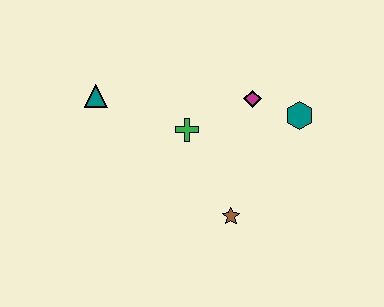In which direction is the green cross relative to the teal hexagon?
The green cross is to the left of the teal hexagon.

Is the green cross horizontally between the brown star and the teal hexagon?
No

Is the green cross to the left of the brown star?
Yes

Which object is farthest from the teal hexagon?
The teal triangle is farthest from the teal hexagon.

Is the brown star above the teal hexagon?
No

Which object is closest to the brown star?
The green cross is closest to the brown star.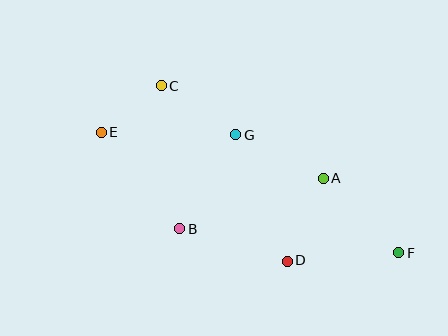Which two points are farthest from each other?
Points E and F are farthest from each other.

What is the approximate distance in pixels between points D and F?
The distance between D and F is approximately 112 pixels.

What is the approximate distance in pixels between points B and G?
The distance between B and G is approximately 109 pixels.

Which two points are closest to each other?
Points C and E are closest to each other.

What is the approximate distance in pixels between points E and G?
The distance between E and G is approximately 135 pixels.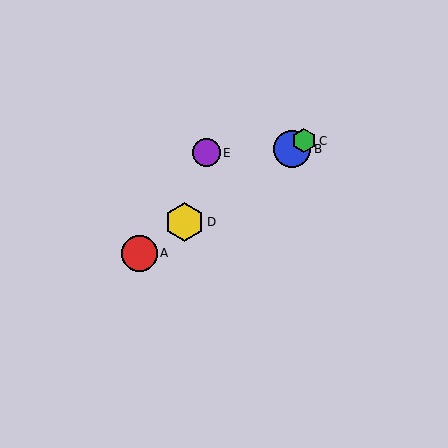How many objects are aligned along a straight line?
4 objects (A, B, C, D) are aligned along a straight line.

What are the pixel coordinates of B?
Object B is at (292, 149).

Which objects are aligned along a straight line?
Objects A, B, C, D are aligned along a straight line.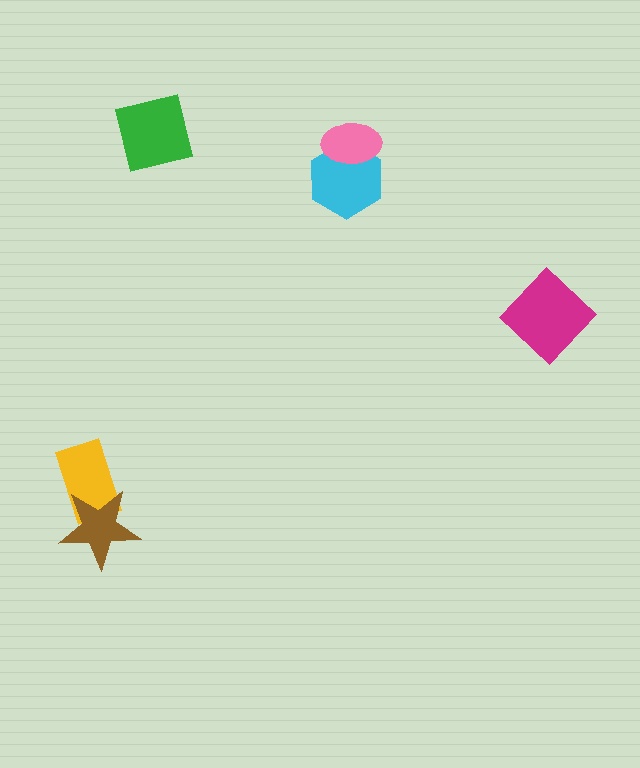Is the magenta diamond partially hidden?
No, no other shape covers it.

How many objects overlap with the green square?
0 objects overlap with the green square.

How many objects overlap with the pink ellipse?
1 object overlaps with the pink ellipse.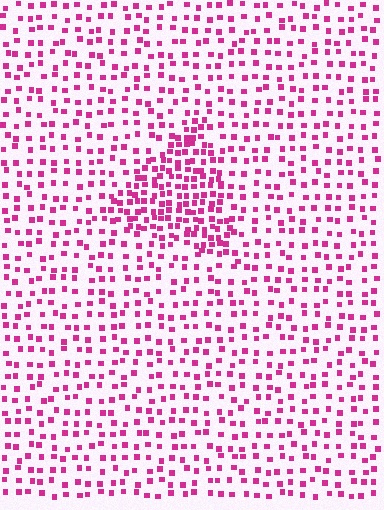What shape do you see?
I see a triangle.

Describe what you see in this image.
The image contains small magenta elements arranged at two different densities. A triangle-shaped region is visible where the elements are more densely packed than the surrounding area.